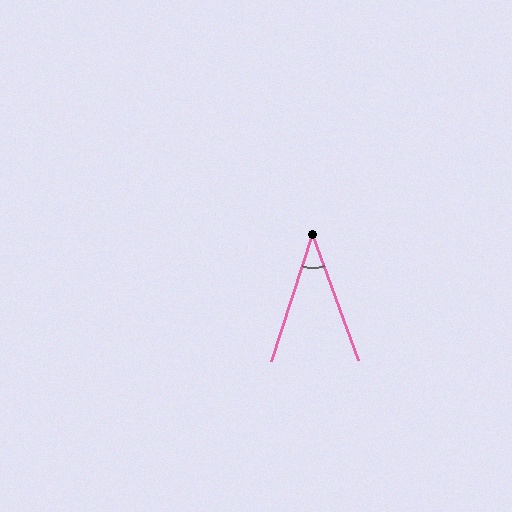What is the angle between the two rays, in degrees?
Approximately 38 degrees.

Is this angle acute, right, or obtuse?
It is acute.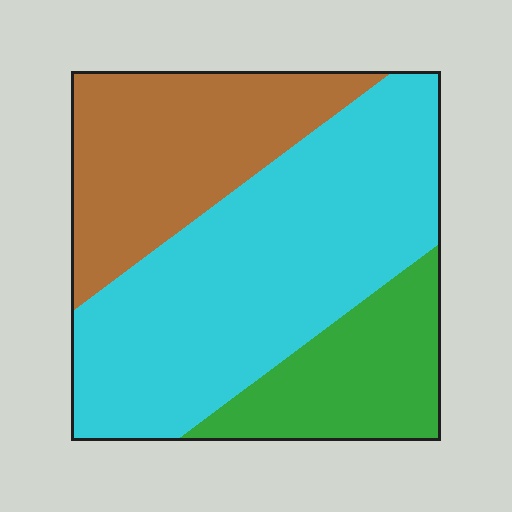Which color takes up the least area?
Green, at roughly 20%.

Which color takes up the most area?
Cyan, at roughly 50%.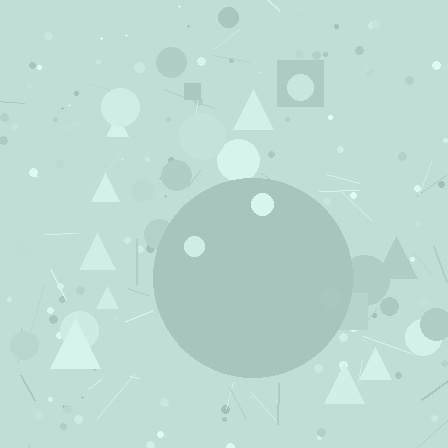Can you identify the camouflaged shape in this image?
The camouflaged shape is a circle.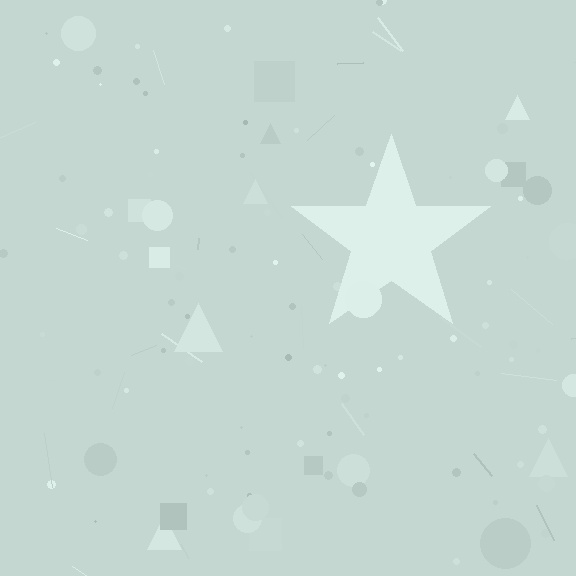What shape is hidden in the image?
A star is hidden in the image.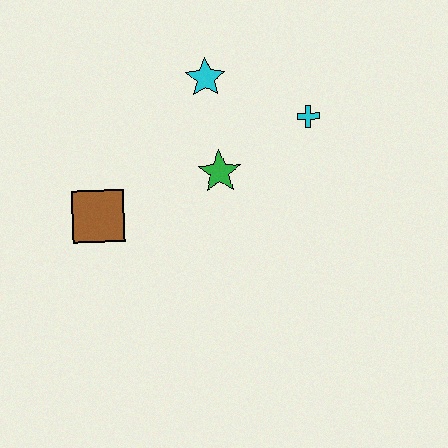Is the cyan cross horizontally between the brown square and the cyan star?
No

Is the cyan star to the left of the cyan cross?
Yes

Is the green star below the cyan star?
Yes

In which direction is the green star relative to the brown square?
The green star is to the right of the brown square.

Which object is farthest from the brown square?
The cyan cross is farthest from the brown square.